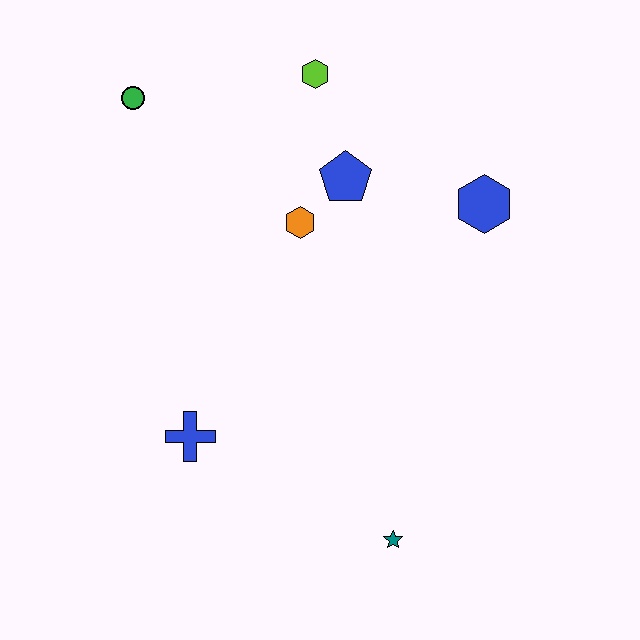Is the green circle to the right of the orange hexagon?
No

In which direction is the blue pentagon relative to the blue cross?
The blue pentagon is above the blue cross.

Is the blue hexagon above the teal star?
Yes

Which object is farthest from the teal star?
The green circle is farthest from the teal star.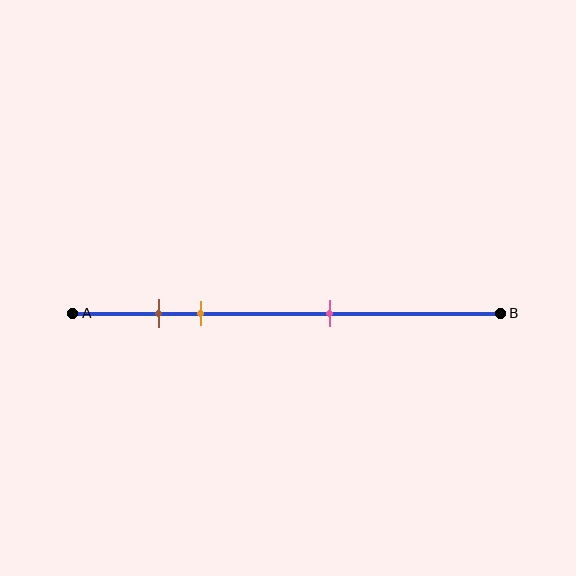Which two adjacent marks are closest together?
The brown and orange marks are the closest adjacent pair.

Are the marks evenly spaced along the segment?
No, the marks are not evenly spaced.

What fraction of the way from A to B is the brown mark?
The brown mark is approximately 20% (0.2) of the way from A to B.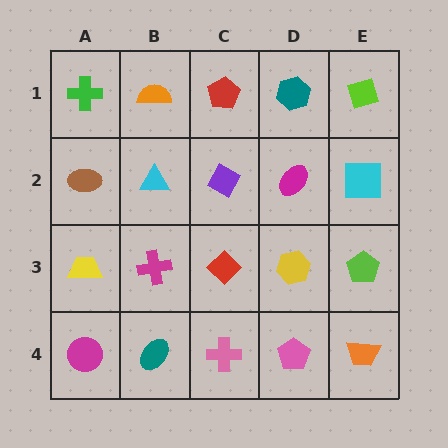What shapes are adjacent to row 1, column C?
A purple diamond (row 2, column C), an orange semicircle (row 1, column B), a teal hexagon (row 1, column D).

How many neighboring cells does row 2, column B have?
4.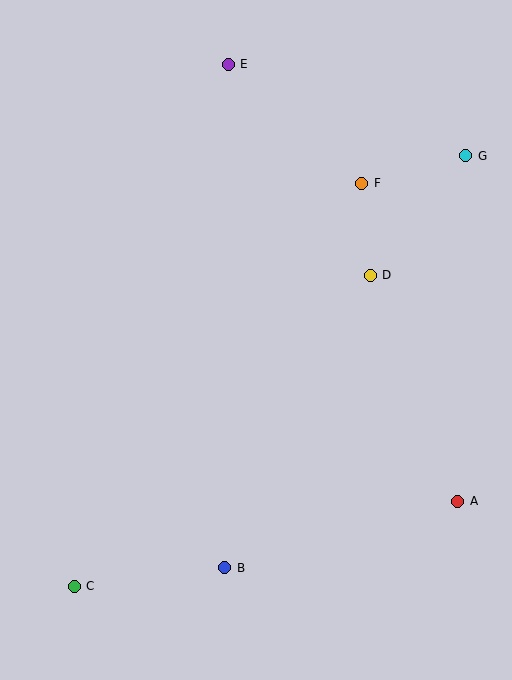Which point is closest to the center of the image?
Point D at (370, 275) is closest to the center.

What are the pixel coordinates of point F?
Point F is at (362, 183).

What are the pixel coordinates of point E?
Point E is at (228, 64).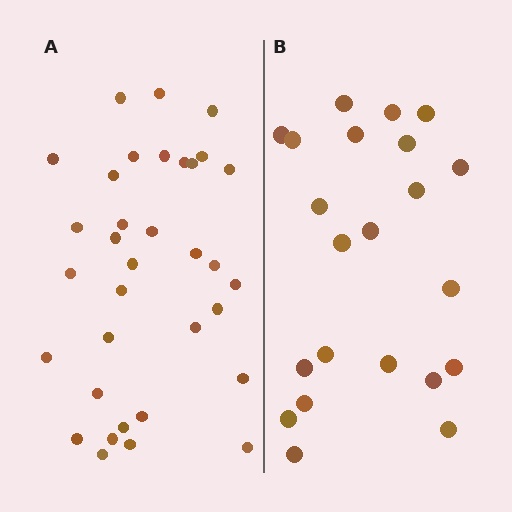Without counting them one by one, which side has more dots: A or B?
Region A (the left region) has more dots.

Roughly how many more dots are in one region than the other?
Region A has roughly 12 or so more dots than region B.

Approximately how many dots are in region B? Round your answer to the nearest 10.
About 20 dots. (The exact count is 22, which rounds to 20.)